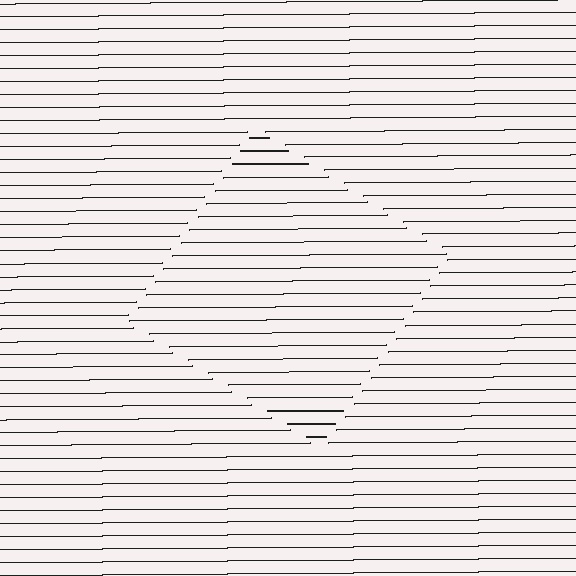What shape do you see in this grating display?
An illusory square. The interior of the shape contains the same grating, shifted by half a period — the contour is defined by the phase discontinuity where line-ends from the inner and outer gratings abut.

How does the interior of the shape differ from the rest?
The interior of the shape contains the same grating, shifted by half a period — the contour is defined by the phase discontinuity where line-ends from the inner and outer gratings abut.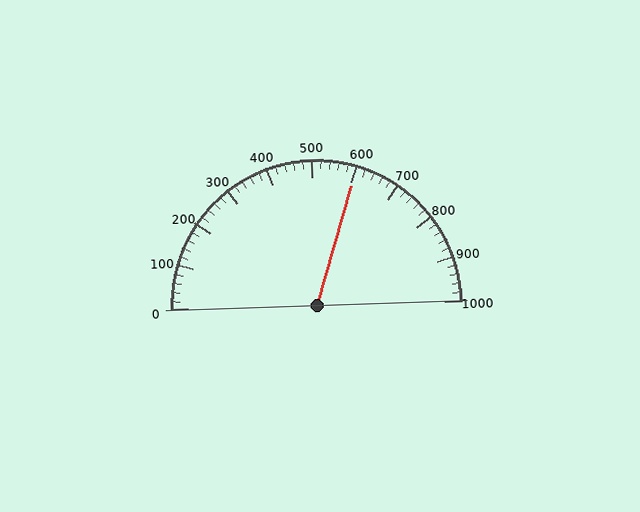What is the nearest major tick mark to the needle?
The nearest major tick mark is 600.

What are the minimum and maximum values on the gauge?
The gauge ranges from 0 to 1000.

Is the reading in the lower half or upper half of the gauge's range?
The reading is in the upper half of the range (0 to 1000).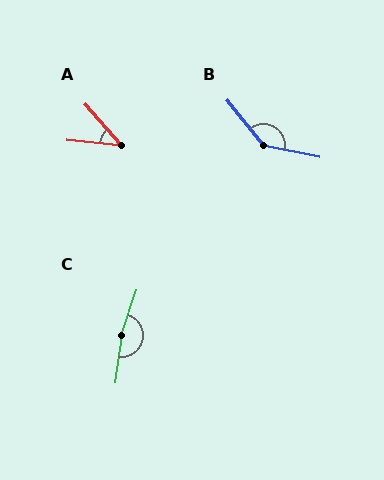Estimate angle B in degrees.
Approximately 140 degrees.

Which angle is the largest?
C, at approximately 169 degrees.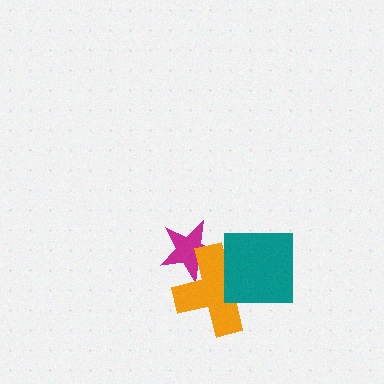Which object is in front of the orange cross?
The teal square is in front of the orange cross.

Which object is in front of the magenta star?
The orange cross is in front of the magenta star.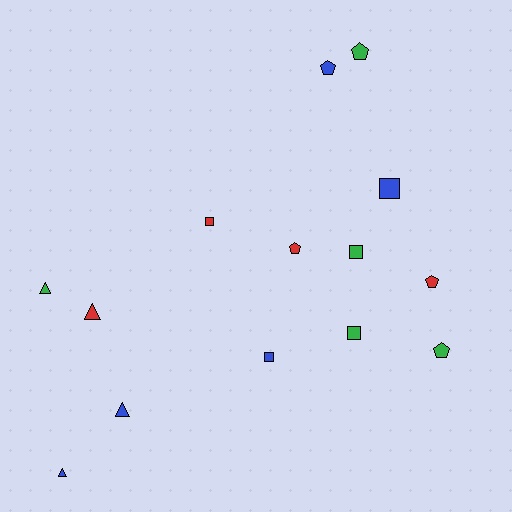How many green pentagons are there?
There are 2 green pentagons.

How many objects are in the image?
There are 14 objects.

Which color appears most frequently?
Blue, with 5 objects.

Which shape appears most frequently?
Square, with 5 objects.